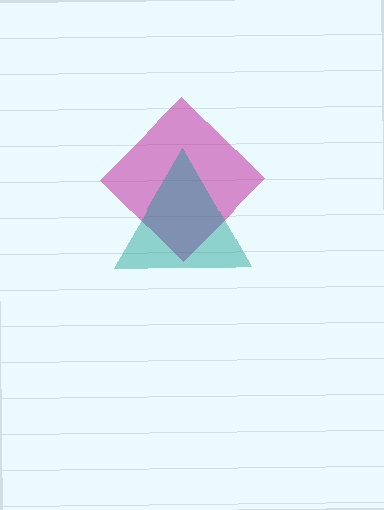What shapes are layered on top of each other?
The layered shapes are: a magenta diamond, a teal triangle.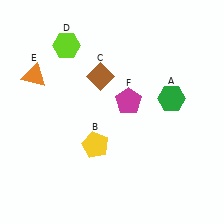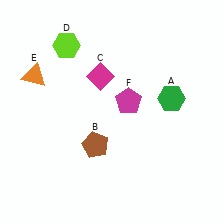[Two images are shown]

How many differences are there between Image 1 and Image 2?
There are 2 differences between the two images.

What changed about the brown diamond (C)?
In Image 1, C is brown. In Image 2, it changed to magenta.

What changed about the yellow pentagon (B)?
In Image 1, B is yellow. In Image 2, it changed to brown.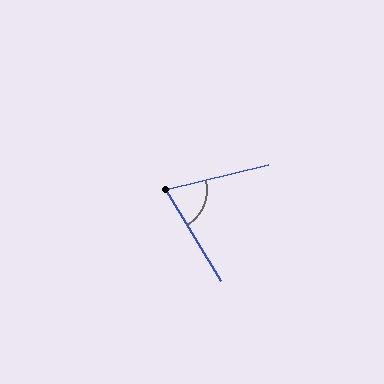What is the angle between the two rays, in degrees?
Approximately 73 degrees.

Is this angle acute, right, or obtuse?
It is acute.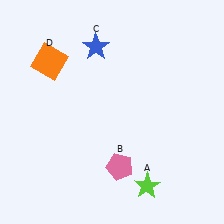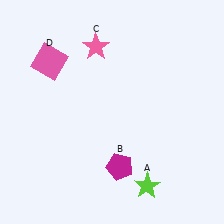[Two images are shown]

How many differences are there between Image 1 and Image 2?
There are 3 differences between the two images.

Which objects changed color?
B changed from pink to magenta. C changed from blue to pink. D changed from orange to pink.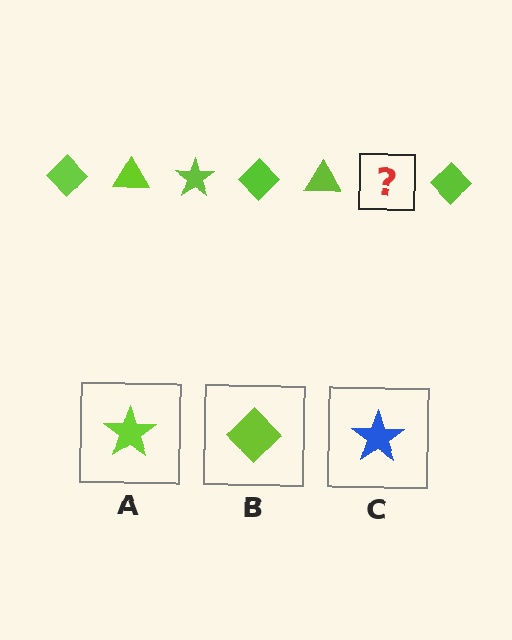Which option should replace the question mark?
Option A.